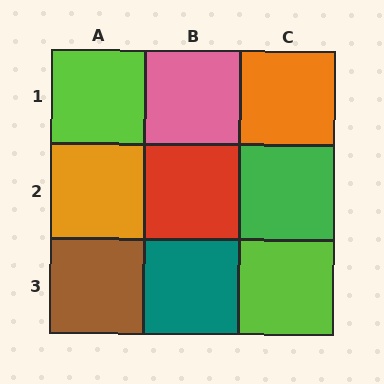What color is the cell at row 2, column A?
Orange.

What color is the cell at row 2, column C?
Green.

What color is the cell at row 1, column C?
Orange.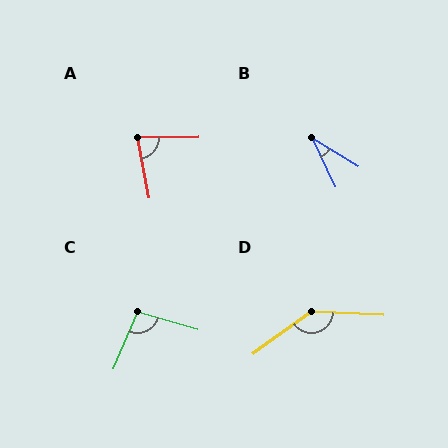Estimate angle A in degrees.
Approximately 79 degrees.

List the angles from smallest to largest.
B (33°), A (79°), C (97°), D (142°).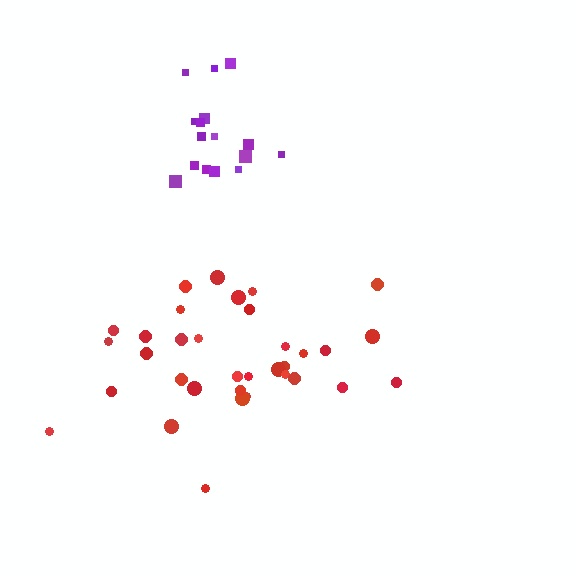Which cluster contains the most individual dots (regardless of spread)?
Red (34).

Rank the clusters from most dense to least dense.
purple, red.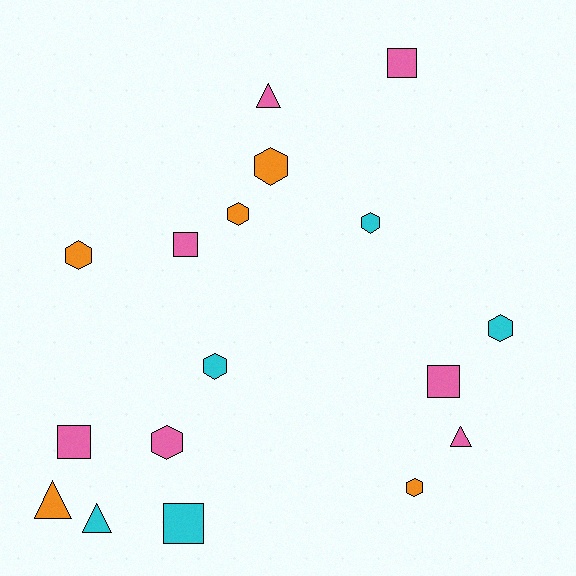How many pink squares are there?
There are 4 pink squares.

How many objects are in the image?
There are 17 objects.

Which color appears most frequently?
Pink, with 7 objects.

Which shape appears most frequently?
Hexagon, with 8 objects.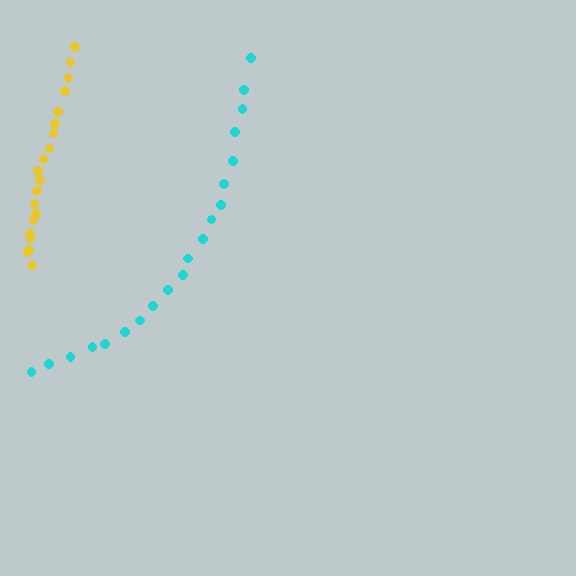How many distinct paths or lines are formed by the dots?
There are 2 distinct paths.